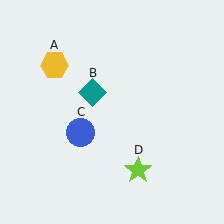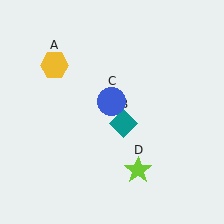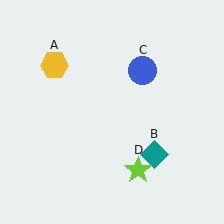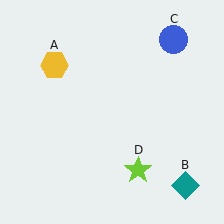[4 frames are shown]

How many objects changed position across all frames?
2 objects changed position: teal diamond (object B), blue circle (object C).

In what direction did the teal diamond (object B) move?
The teal diamond (object B) moved down and to the right.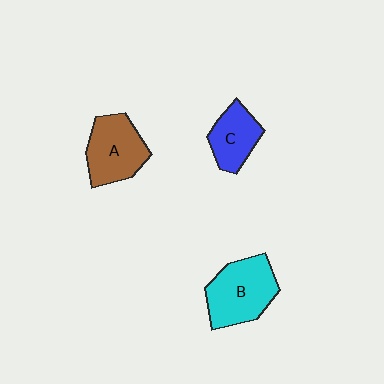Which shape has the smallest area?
Shape C (blue).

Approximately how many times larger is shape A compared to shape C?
Approximately 1.3 times.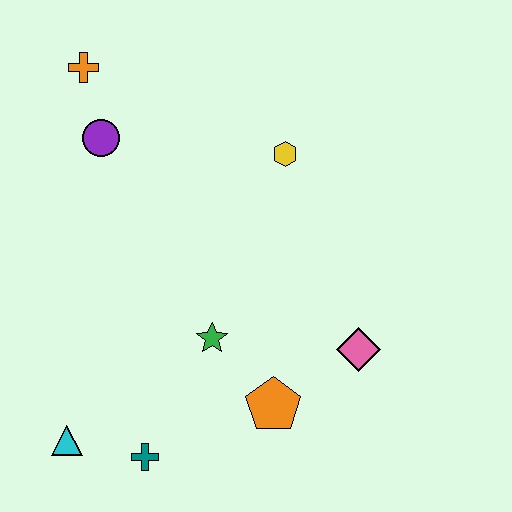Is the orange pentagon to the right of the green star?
Yes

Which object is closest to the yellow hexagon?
The purple circle is closest to the yellow hexagon.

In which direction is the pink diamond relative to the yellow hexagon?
The pink diamond is below the yellow hexagon.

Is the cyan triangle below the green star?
Yes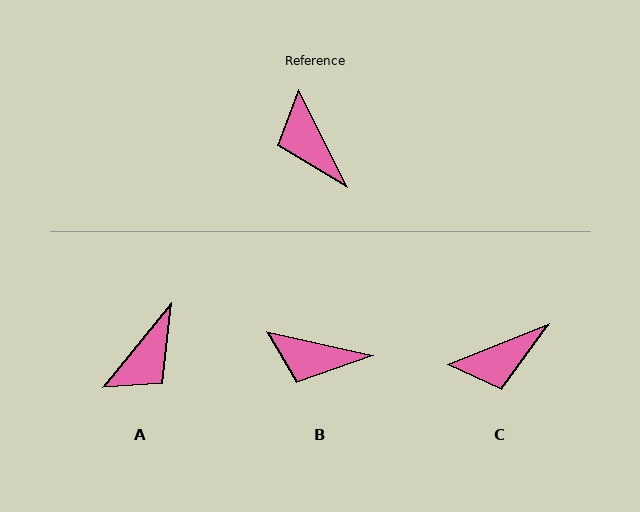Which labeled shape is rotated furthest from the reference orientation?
A, about 115 degrees away.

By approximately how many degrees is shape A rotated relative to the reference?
Approximately 115 degrees counter-clockwise.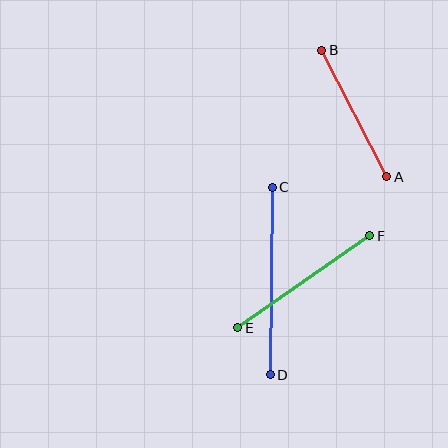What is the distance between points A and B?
The distance is approximately 142 pixels.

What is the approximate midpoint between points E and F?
The midpoint is at approximately (304, 282) pixels.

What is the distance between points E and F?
The distance is approximately 161 pixels.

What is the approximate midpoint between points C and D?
The midpoint is at approximately (271, 281) pixels.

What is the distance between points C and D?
The distance is approximately 188 pixels.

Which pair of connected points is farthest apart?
Points C and D are farthest apart.